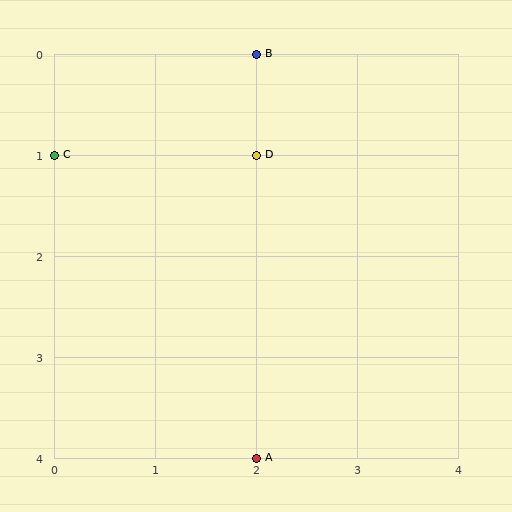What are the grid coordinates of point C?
Point C is at grid coordinates (0, 1).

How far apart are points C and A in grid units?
Points C and A are 2 columns and 3 rows apart (about 3.6 grid units diagonally).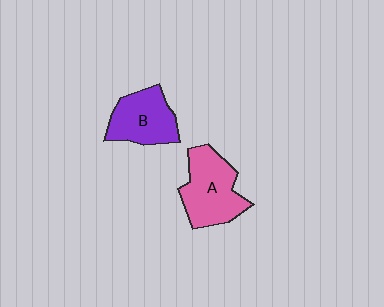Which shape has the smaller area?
Shape B (purple).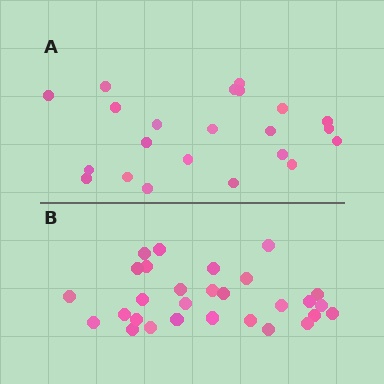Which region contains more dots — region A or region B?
Region B (the bottom region) has more dots.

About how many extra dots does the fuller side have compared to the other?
Region B has roughly 8 or so more dots than region A.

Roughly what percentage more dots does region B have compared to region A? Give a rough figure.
About 30% more.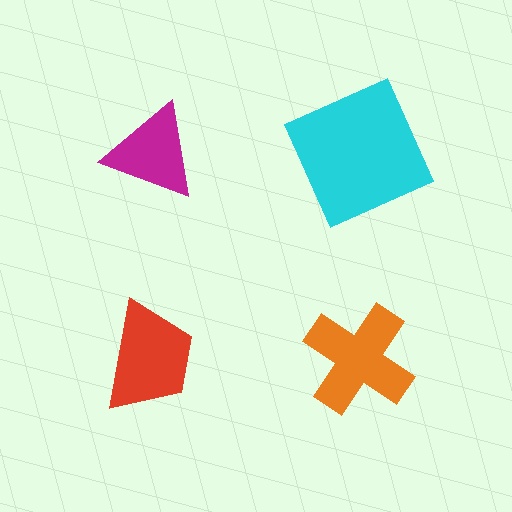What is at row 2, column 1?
A red trapezoid.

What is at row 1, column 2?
A cyan square.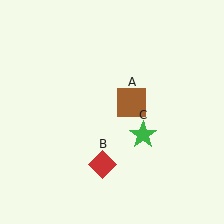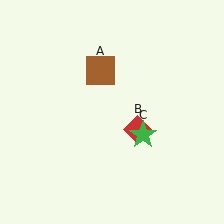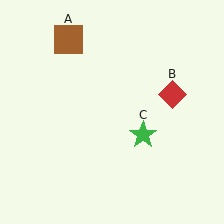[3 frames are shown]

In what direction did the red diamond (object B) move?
The red diamond (object B) moved up and to the right.